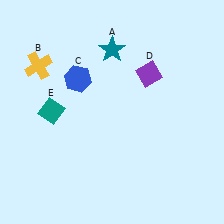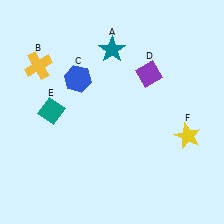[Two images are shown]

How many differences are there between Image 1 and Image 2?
There is 1 difference between the two images.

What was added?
A yellow star (F) was added in Image 2.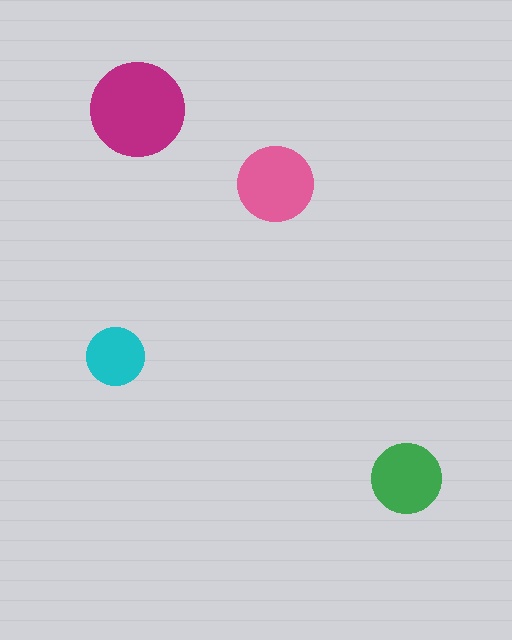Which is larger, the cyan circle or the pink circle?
The pink one.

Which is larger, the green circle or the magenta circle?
The magenta one.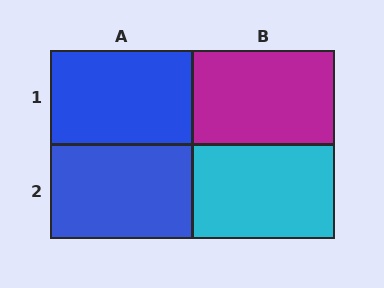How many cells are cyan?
1 cell is cyan.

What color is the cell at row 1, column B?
Magenta.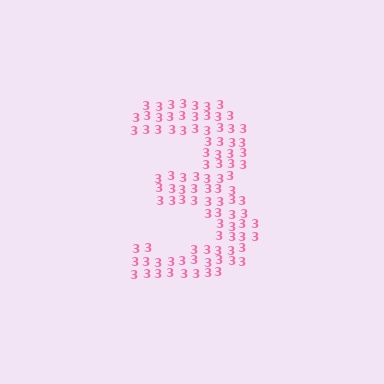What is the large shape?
The large shape is the digit 3.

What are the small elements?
The small elements are digit 3's.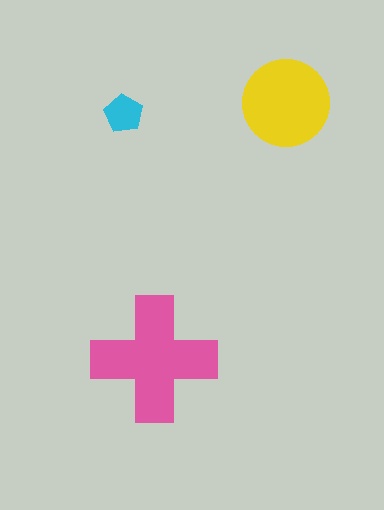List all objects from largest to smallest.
The pink cross, the yellow circle, the cyan pentagon.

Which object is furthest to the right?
The yellow circle is rightmost.